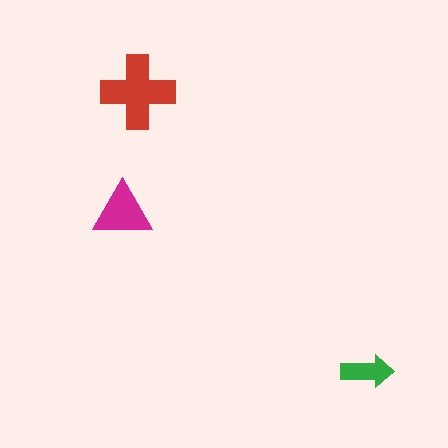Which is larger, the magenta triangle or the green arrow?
The magenta triangle.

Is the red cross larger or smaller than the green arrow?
Larger.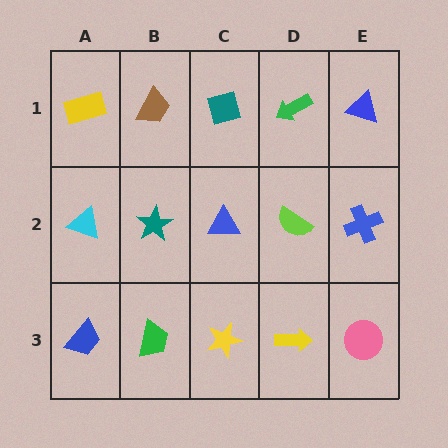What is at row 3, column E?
A pink circle.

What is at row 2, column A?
A cyan triangle.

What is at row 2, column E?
A blue cross.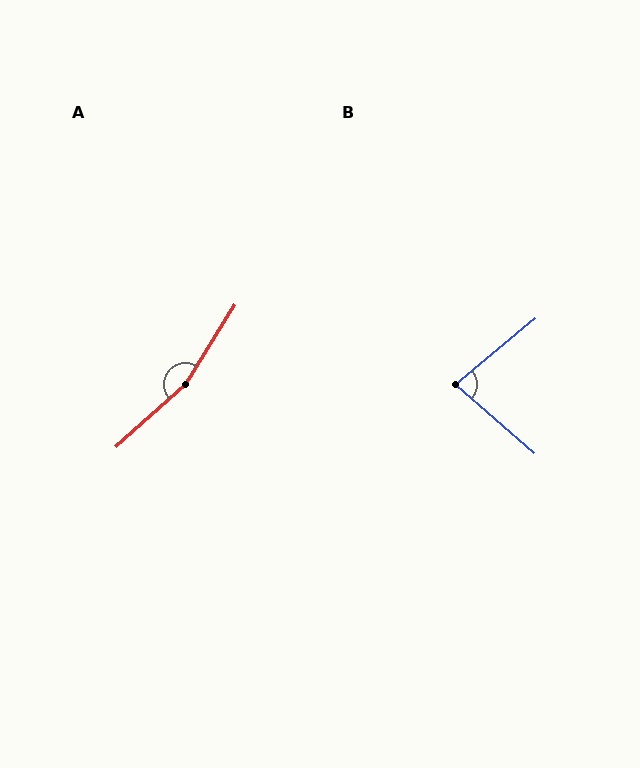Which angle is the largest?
A, at approximately 164 degrees.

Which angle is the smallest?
B, at approximately 81 degrees.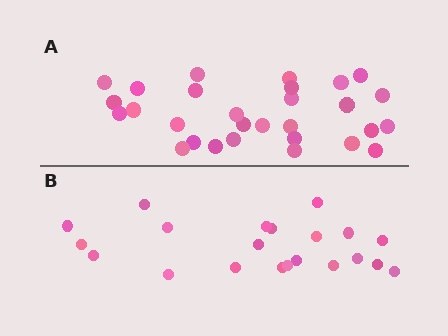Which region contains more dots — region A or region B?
Region A (the top region) has more dots.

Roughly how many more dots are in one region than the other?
Region A has roughly 8 or so more dots than region B.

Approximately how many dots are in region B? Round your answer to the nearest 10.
About 20 dots. (The exact count is 21, which rounds to 20.)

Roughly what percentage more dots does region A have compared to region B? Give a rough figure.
About 40% more.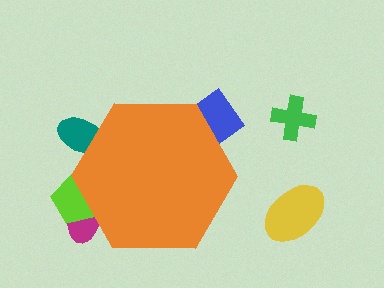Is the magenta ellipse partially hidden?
Yes, the magenta ellipse is partially hidden behind the orange hexagon.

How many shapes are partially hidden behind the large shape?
4 shapes are partially hidden.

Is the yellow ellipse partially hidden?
No, the yellow ellipse is fully visible.